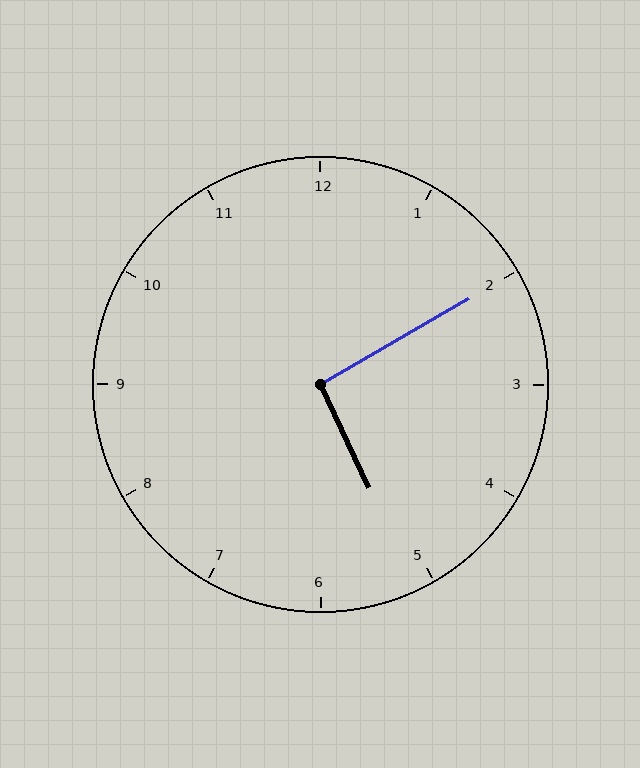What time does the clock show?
5:10.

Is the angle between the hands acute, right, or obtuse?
It is right.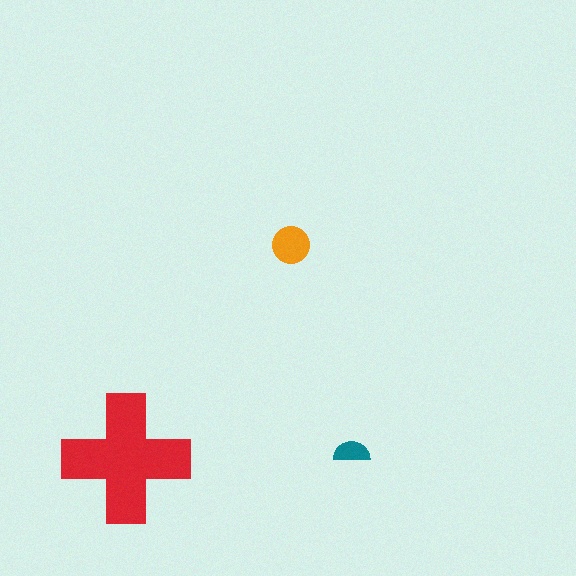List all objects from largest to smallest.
The red cross, the orange circle, the teal semicircle.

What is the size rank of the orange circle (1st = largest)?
2nd.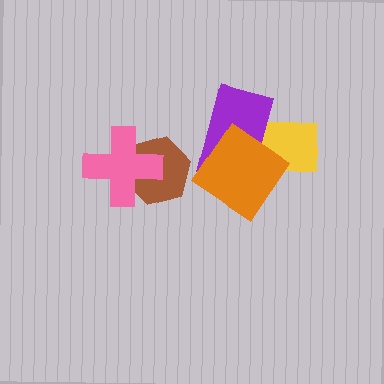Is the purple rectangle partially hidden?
Yes, it is partially covered by another shape.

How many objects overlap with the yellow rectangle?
2 objects overlap with the yellow rectangle.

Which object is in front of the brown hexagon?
The pink cross is in front of the brown hexagon.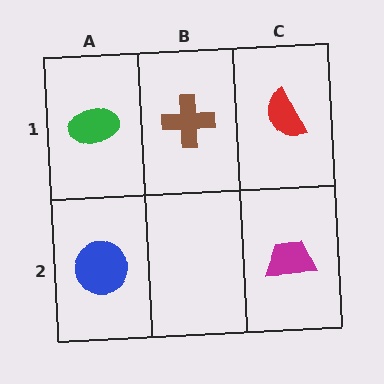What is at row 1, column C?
A red semicircle.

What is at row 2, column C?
A magenta trapezoid.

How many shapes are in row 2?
2 shapes.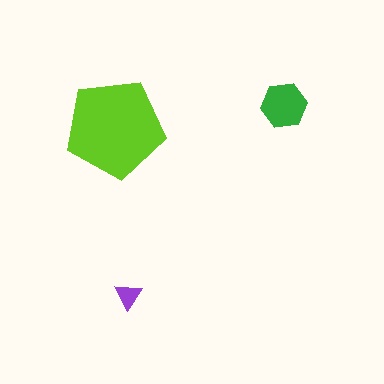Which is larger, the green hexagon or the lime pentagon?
The lime pentagon.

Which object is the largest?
The lime pentagon.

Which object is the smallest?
The purple triangle.